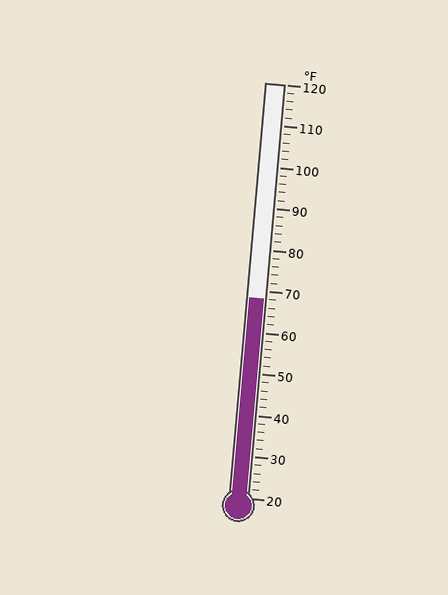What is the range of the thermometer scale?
The thermometer scale ranges from 20°F to 120°F.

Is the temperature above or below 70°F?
The temperature is below 70°F.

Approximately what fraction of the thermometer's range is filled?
The thermometer is filled to approximately 50% of its range.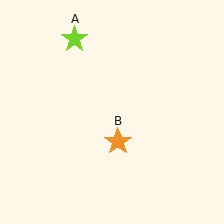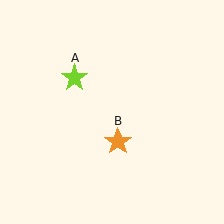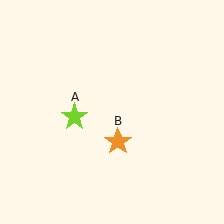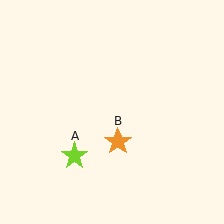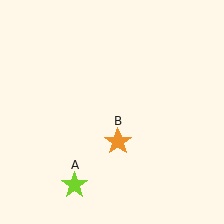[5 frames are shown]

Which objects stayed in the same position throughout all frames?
Orange star (object B) remained stationary.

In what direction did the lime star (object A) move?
The lime star (object A) moved down.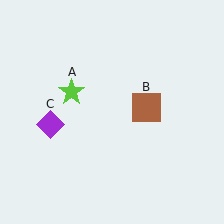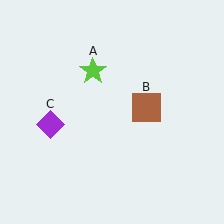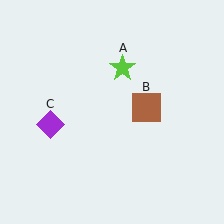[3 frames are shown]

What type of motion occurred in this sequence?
The lime star (object A) rotated clockwise around the center of the scene.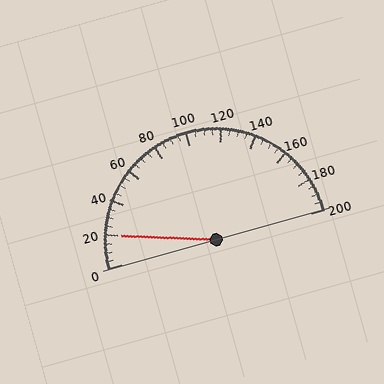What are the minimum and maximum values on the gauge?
The gauge ranges from 0 to 200.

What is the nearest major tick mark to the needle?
The nearest major tick mark is 20.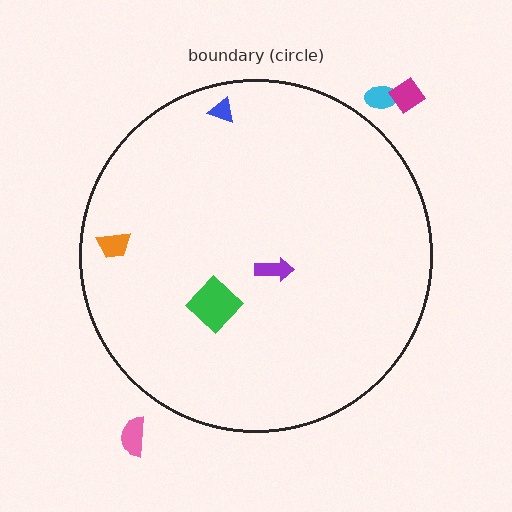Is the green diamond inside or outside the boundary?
Inside.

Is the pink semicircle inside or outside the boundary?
Outside.